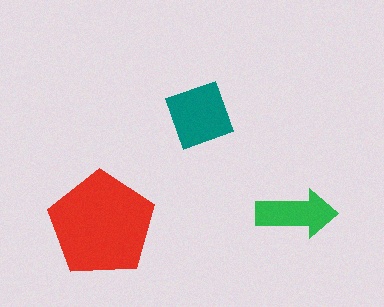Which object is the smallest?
The green arrow.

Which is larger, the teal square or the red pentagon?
The red pentagon.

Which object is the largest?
The red pentagon.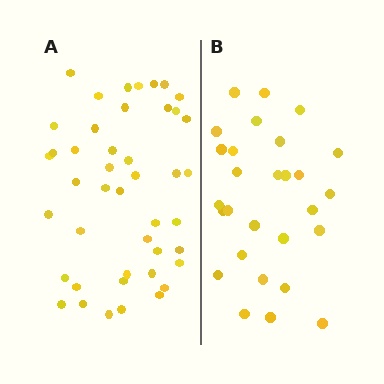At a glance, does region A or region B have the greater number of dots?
Region A (the left region) has more dots.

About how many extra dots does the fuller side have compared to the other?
Region A has approximately 15 more dots than region B.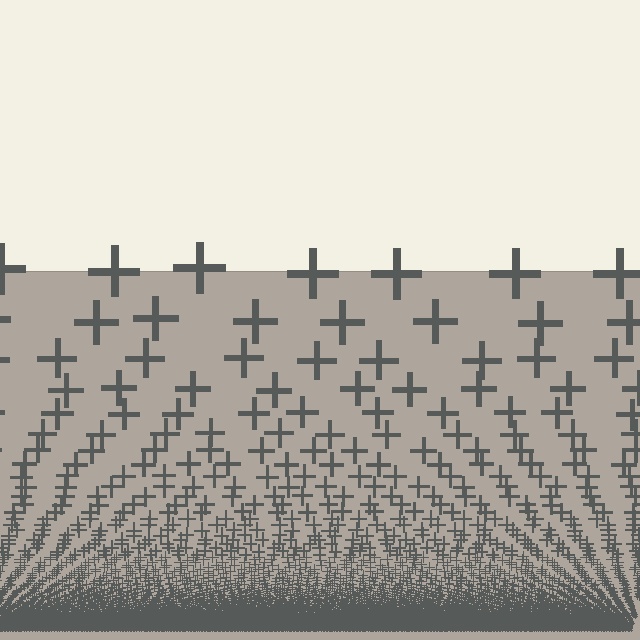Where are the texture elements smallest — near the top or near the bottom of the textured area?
Near the bottom.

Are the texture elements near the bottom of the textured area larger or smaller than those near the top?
Smaller. The gradient is inverted — elements near the bottom are smaller and denser.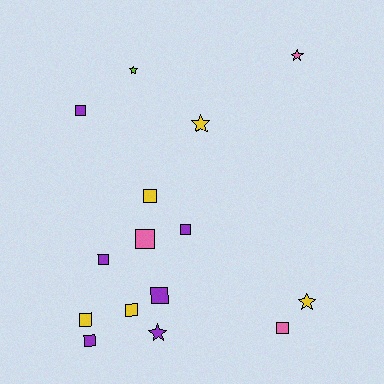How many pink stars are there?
There is 1 pink star.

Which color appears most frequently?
Purple, with 6 objects.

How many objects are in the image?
There are 15 objects.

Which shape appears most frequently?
Square, with 10 objects.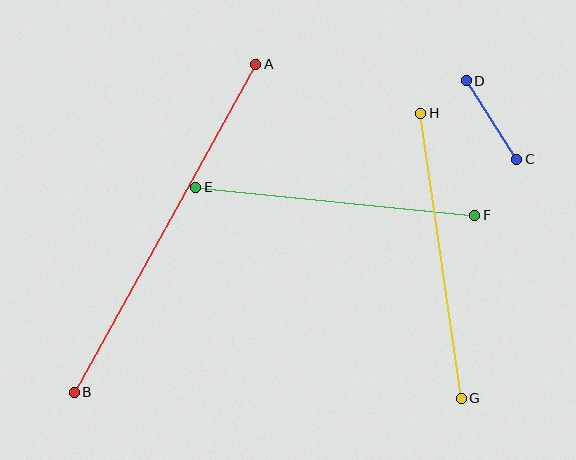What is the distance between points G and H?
The distance is approximately 288 pixels.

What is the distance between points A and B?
The distance is approximately 375 pixels.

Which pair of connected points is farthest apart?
Points A and B are farthest apart.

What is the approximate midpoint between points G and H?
The midpoint is at approximately (441, 256) pixels.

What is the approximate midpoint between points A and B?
The midpoint is at approximately (165, 228) pixels.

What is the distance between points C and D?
The distance is approximately 93 pixels.